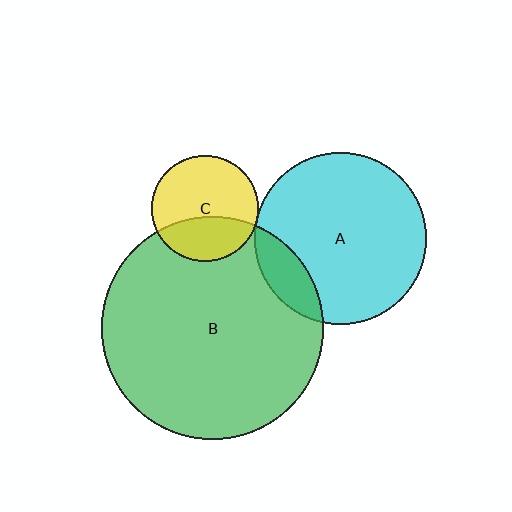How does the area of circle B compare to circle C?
Approximately 4.3 times.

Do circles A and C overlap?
Yes.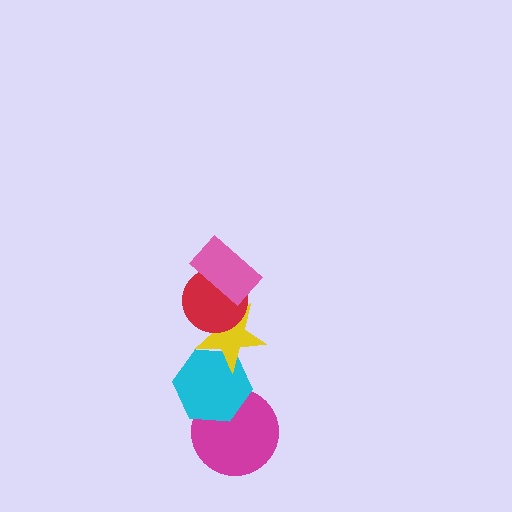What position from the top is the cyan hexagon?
The cyan hexagon is 4th from the top.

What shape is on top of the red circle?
The pink rectangle is on top of the red circle.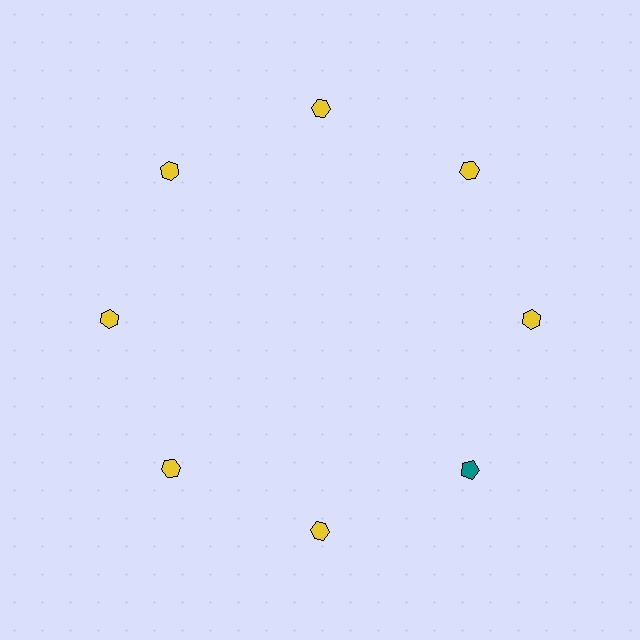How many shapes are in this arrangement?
There are 8 shapes arranged in a ring pattern.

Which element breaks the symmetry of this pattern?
The teal pentagon at roughly the 4 o'clock position breaks the symmetry. All other shapes are yellow hexagons.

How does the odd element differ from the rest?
It differs in both color (teal instead of yellow) and shape (pentagon instead of hexagon).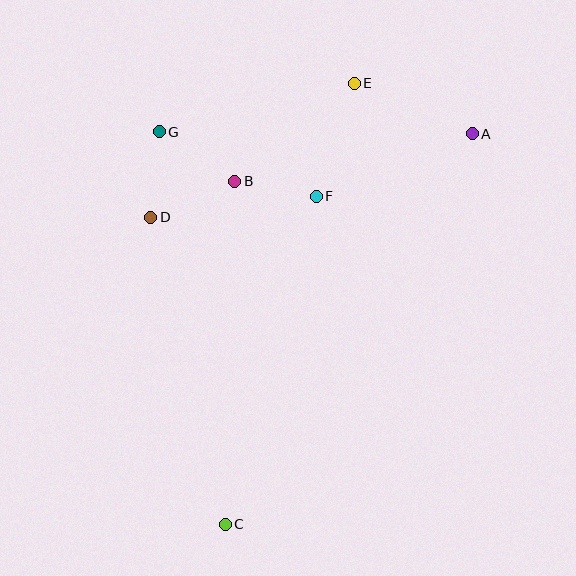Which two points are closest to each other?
Points B and F are closest to each other.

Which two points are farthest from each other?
Points A and C are farthest from each other.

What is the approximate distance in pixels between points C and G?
The distance between C and G is approximately 398 pixels.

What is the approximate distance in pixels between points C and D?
The distance between C and D is approximately 316 pixels.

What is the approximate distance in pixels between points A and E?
The distance between A and E is approximately 129 pixels.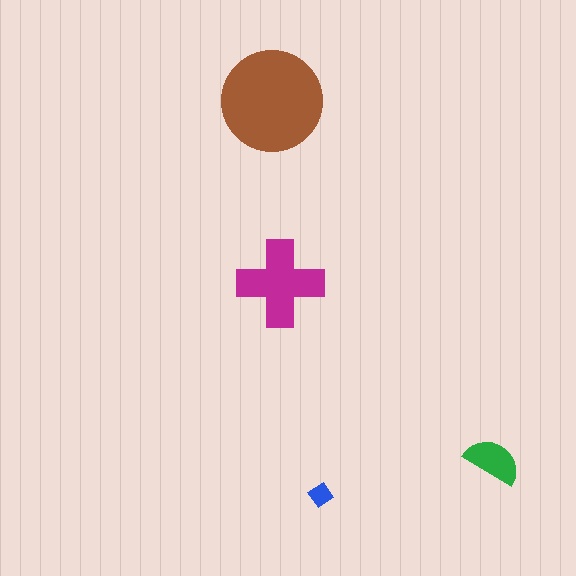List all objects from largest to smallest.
The brown circle, the magenta cross, the green semicircle, the blue diamond.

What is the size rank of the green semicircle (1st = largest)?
3rd.